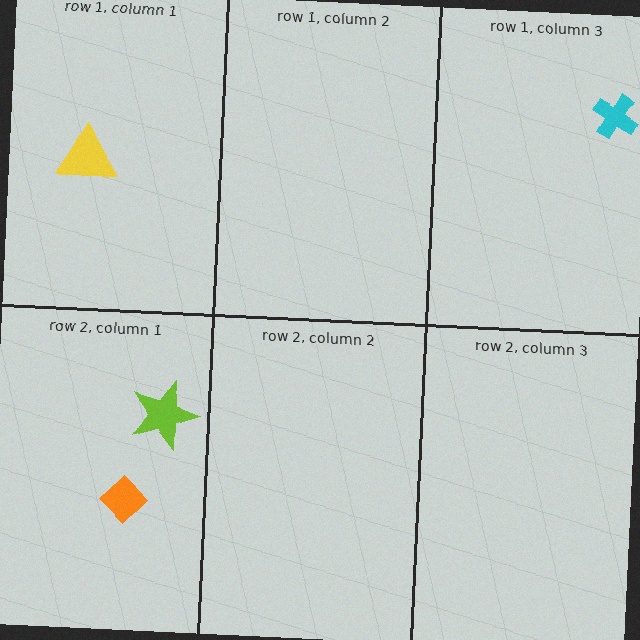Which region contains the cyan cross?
The row 1, column 3 region.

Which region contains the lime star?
The row 2, column 1 region.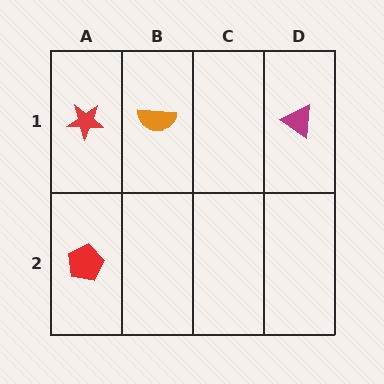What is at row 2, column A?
A red pentagon.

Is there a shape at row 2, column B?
No, that cell is empty.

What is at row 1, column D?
A magenta triangle.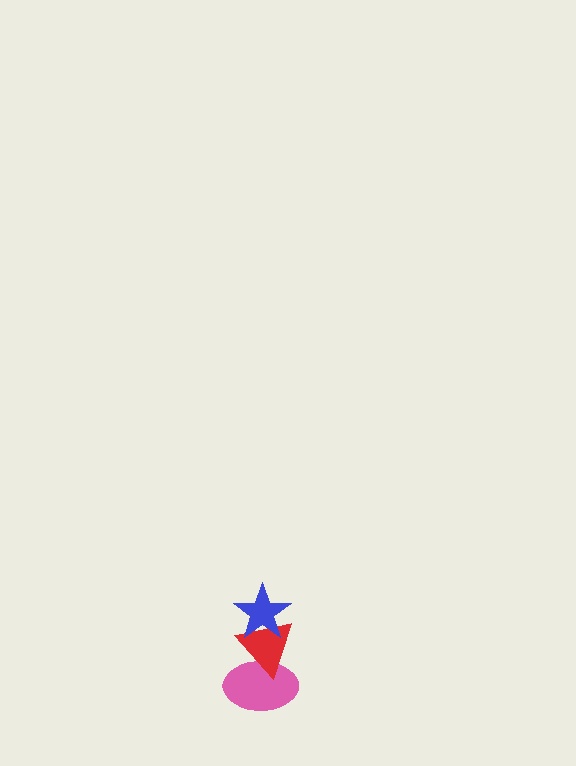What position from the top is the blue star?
The blue star is 1st from the top.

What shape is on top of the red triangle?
The blue star is on top of the red triangle.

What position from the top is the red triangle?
The red triangle is 2nd from the top.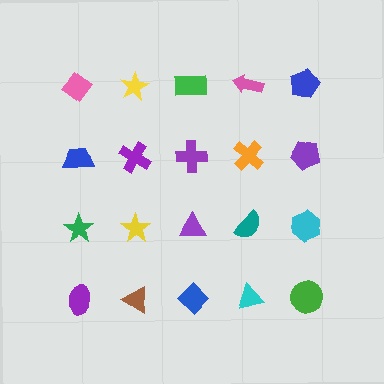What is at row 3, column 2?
A yellow star.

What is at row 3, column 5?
A cyan hexagon.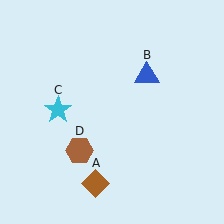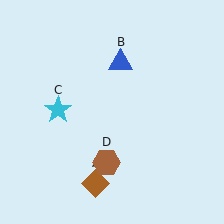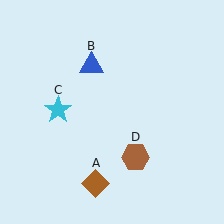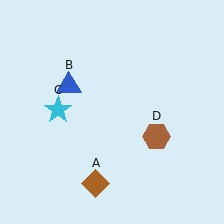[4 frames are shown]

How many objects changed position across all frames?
2 objects changed position: blue triangle (object B), brown hexagon (object D).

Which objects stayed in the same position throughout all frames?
Brown diamond (object A) and cyan star (object C) remained stationary.